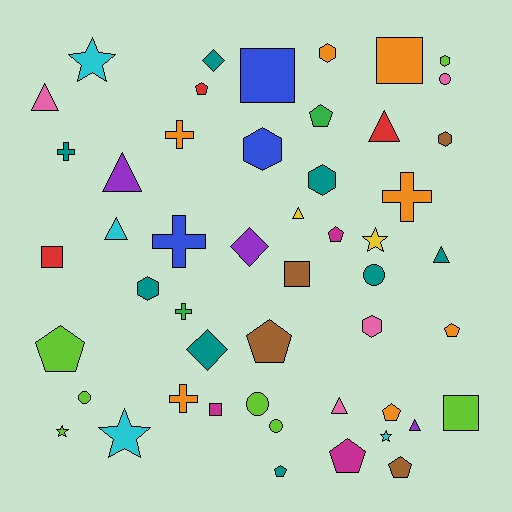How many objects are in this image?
There are 50 objects.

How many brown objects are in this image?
There are 4 brown objects.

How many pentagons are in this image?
There are 10 pentagons.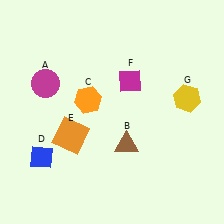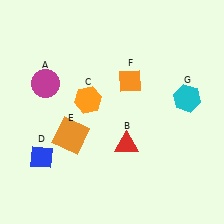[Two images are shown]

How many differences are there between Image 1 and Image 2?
There are 3 differences between the two images.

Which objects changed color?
B changed from brown to red. F changed from magenta to orange. G changed from yellow to cyan.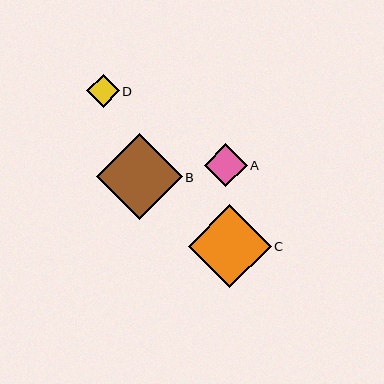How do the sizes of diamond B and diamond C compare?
Diamond B and diamond C are approximately the same size.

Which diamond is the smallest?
Diamond D is the smallest with a size of approximately 33 pixels.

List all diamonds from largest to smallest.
From largest to smallest: B, C, A, D.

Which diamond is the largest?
Diamond B is the largest with a size of approximately 86 pixels.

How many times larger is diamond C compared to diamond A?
Diamond C is approximately 1.9 times the size of diamond A.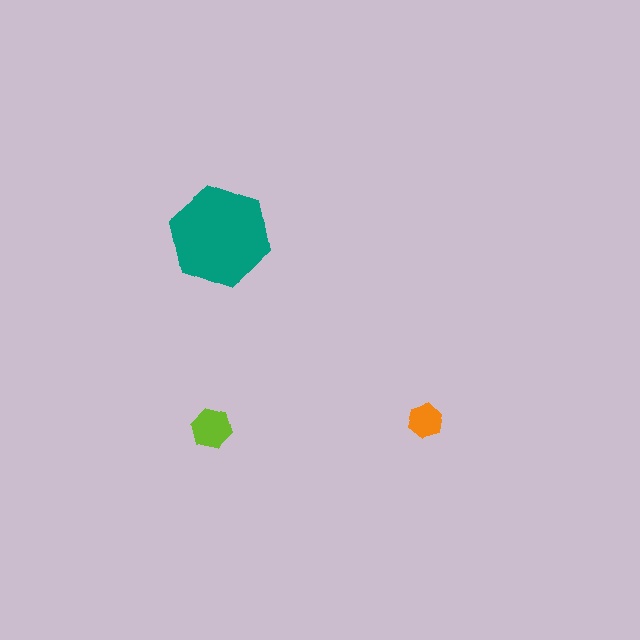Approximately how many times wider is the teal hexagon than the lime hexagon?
About 2.5 times wider.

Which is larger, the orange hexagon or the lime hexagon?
The lime one.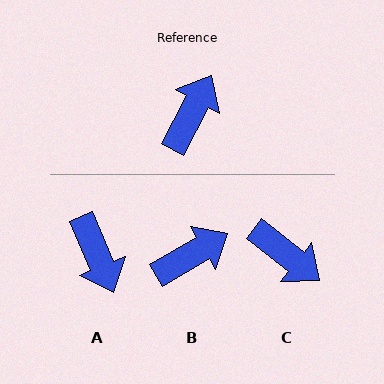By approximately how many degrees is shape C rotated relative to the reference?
Approximately 100 degrees clockwise.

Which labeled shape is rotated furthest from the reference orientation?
A, about 129 degrees away.